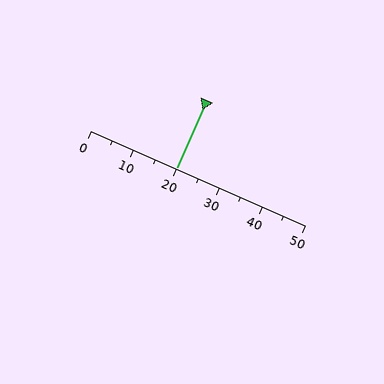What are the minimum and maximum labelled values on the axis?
The axis runs from 0 to 50.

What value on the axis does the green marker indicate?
The marker indicates approximately 20.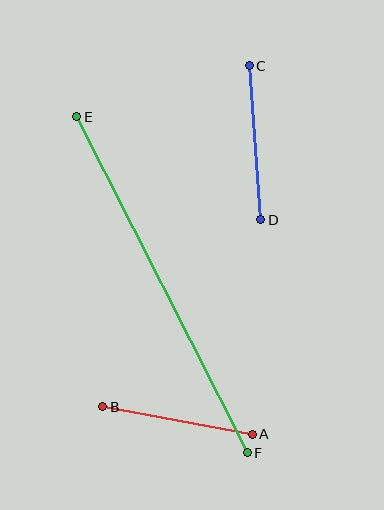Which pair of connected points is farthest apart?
Points E and F are farthest apart.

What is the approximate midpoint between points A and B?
The midpoint is at approximately (177, 420) pixels.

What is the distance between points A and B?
The distance is approximately 152 pixels.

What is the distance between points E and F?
The distance is approximately 377 pixels.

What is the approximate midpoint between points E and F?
The midpoint is at approximately (162, 285) pixels.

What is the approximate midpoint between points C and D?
The midpoint is at approximately (255, 143) pixels.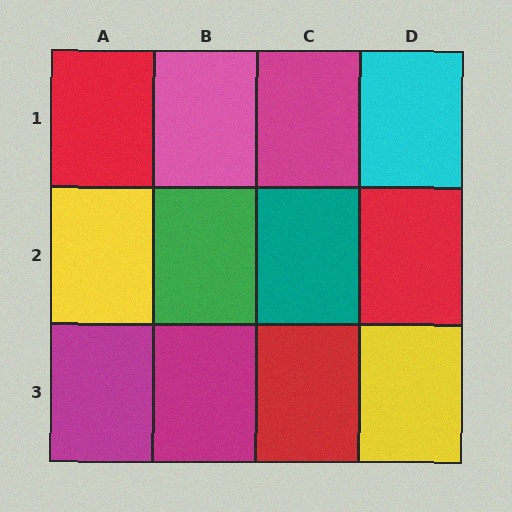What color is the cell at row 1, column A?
Red.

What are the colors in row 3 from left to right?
Magenta, magenta, red, yellow.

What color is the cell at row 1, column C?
Magenta.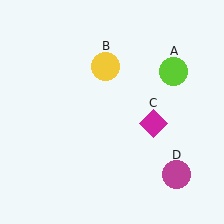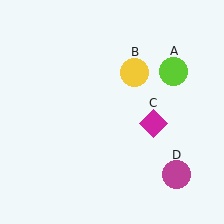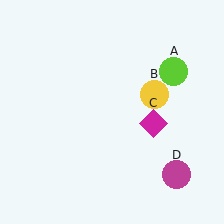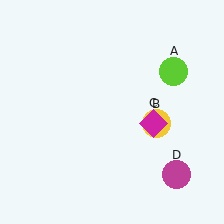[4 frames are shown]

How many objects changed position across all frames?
1 object changed position: yellow circle (object B).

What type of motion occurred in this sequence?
The yellow circle (object B) rotated clockwise around the center of the scene.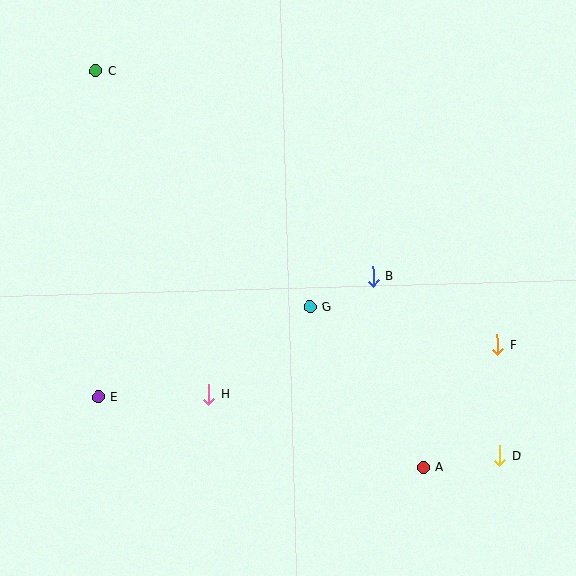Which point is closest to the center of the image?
Point G at (310, 307) is closest to the center.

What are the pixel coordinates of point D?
Point D is at (500, 456).